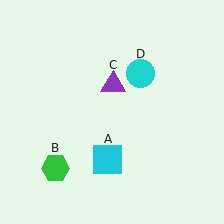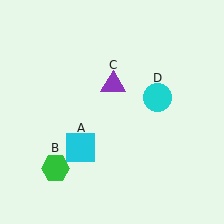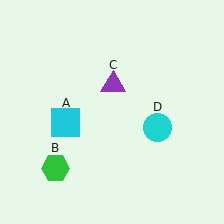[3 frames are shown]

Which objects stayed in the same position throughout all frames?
Green hexagon (object B) and purple triangle (object C) remained stationary.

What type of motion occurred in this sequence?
The cyan square (object A), cyan circle (object D) rotated clockwise around the center of the scene.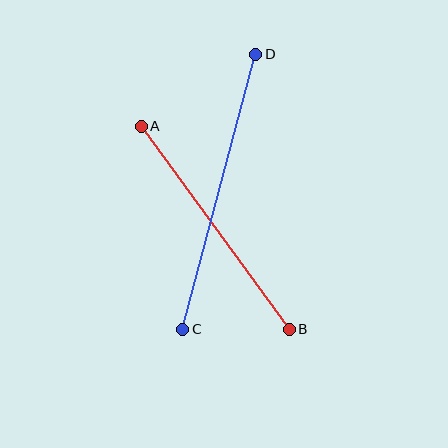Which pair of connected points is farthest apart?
Points C and D are farthest apart.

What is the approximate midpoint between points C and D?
The midpoint is at approximately (219, 192) pixels.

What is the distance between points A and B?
The distance is approximately 251 pixels.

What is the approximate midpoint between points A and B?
The midpoint is at approximately (215, 228) pixels.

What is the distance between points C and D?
The distance is approximately 284 pixels.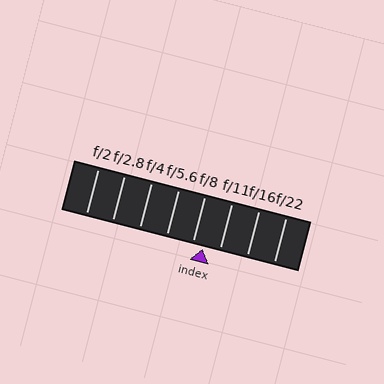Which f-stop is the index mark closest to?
The index mark is closest to f/8.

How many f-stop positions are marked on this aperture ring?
There are 8 f-stop positions marked.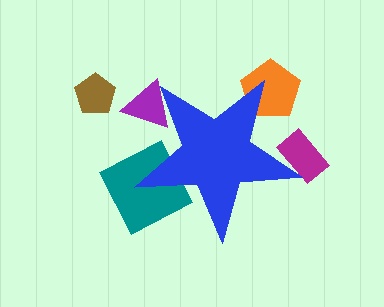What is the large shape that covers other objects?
A blue star.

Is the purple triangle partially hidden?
Yes, the purple triangle is partially hidden behind the blue star.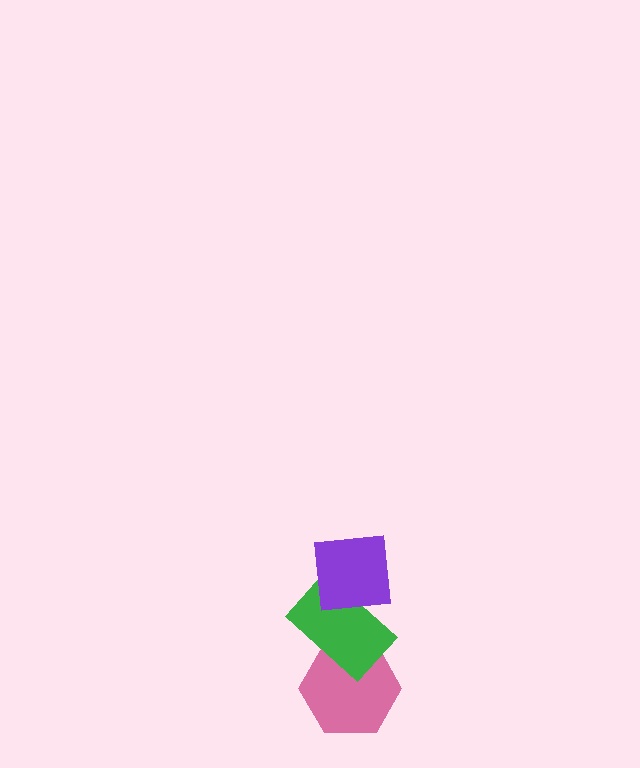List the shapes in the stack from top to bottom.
From top to bottom: the purple square, the green rectangle, the pink hexagon.